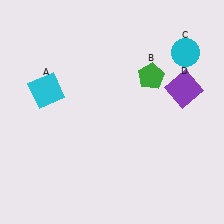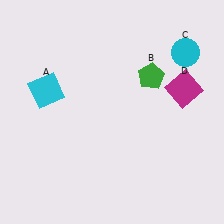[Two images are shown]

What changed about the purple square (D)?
In Image 1, D is purple. In Image 2, it changed to magenta.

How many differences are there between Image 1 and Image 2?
There is 1 difference between the two images.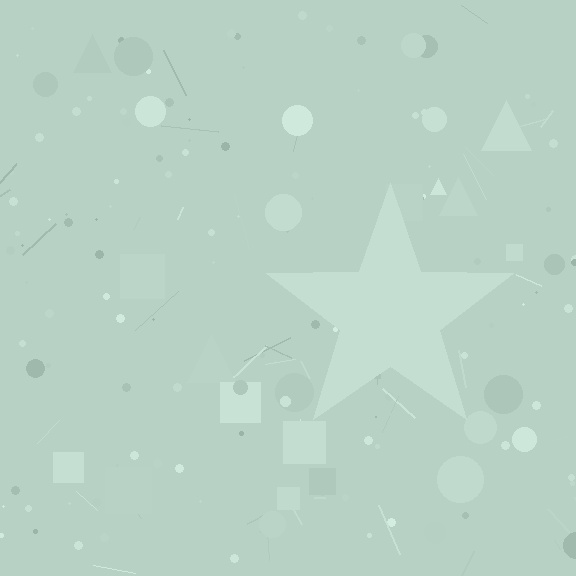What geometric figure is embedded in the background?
A star is embedded in the background.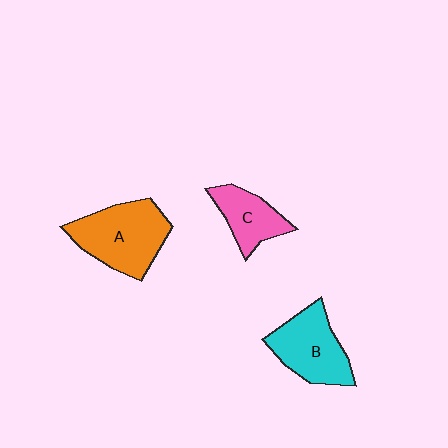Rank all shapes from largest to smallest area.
From largest to smallest: A (orange), B (cyan), C (pink).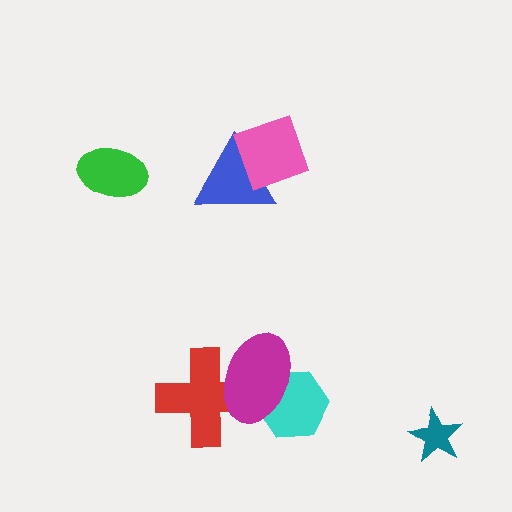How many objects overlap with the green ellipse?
0 objects overlap with the green ellipse.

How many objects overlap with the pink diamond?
1 object overlaps with the pink diamond.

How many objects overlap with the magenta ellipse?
2 objects overlap with the magenta ellipse.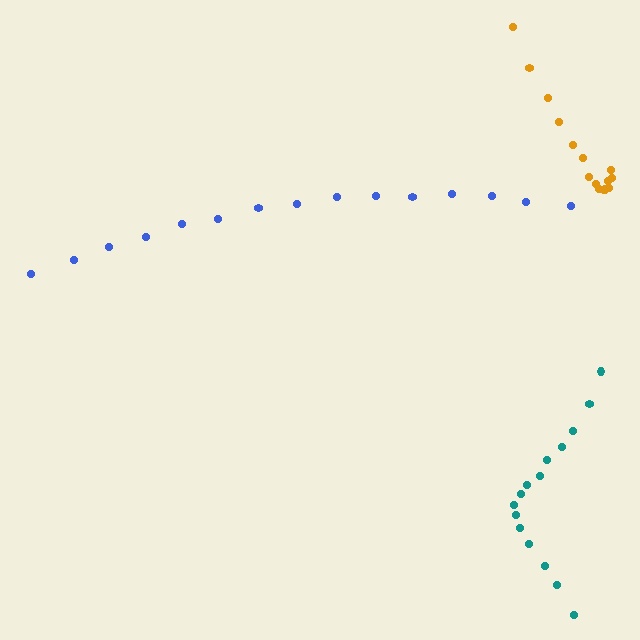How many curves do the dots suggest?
There are 3 distinct paths.